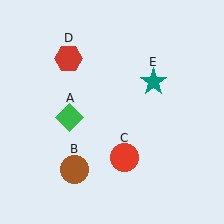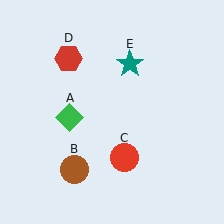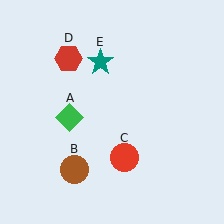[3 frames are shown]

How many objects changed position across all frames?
1 object changed position: teal star (object E).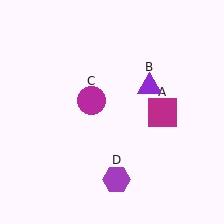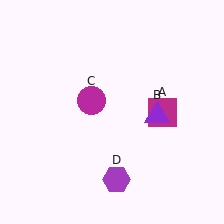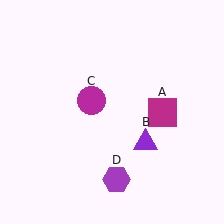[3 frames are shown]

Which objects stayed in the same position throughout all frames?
Magenta square (object A) and magenta circle (object C) and purple hexagon (object D) remained stationary.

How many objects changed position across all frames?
1 object changed position: purple triangle (object B).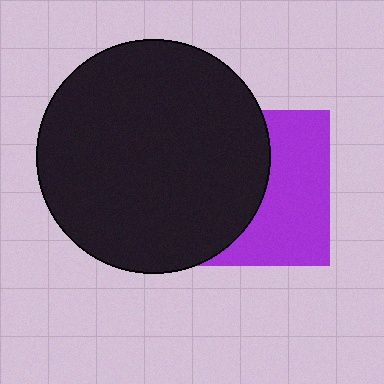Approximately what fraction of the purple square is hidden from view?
Roughly 53% of the purple square is hidden behind the black circle.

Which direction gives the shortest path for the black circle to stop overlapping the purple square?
Moving left gives the shortest separation.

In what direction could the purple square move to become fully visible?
The purple square could move right. That would shift it out from behind the black circle entirely.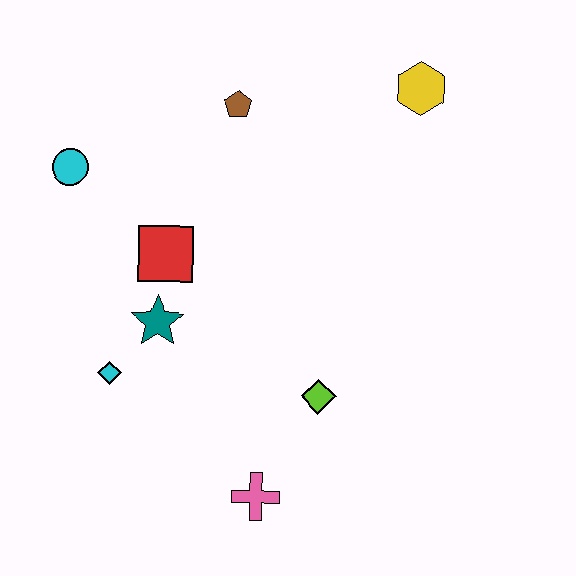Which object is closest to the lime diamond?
The pink cross is closest to the lime diamond.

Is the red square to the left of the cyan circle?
No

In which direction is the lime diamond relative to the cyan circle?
The lime diamond is to the right of the cyan circle.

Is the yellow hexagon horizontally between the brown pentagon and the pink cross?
No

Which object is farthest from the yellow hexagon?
The pink cross is farthest from the yellow hexagon.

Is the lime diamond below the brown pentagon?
Yes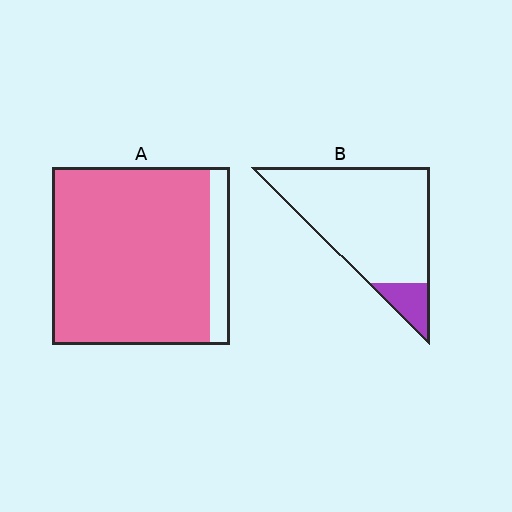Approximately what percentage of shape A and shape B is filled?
A is approximately 90% and B is approximately 10%.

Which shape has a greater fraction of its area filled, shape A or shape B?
Shape A.